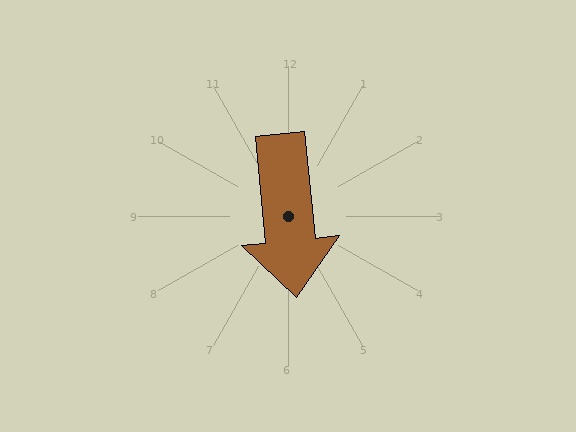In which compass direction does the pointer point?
South.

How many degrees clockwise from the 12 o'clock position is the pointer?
Approximately 174 degrees.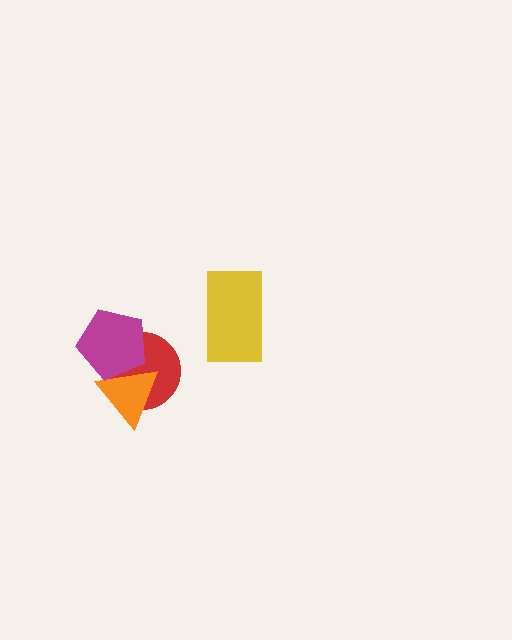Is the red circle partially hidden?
Yes, it is partially covered by another shape.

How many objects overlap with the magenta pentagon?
2 objects overlap with the magenta pentagon.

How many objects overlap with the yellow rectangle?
0 objects overlap with the yellow rectangle.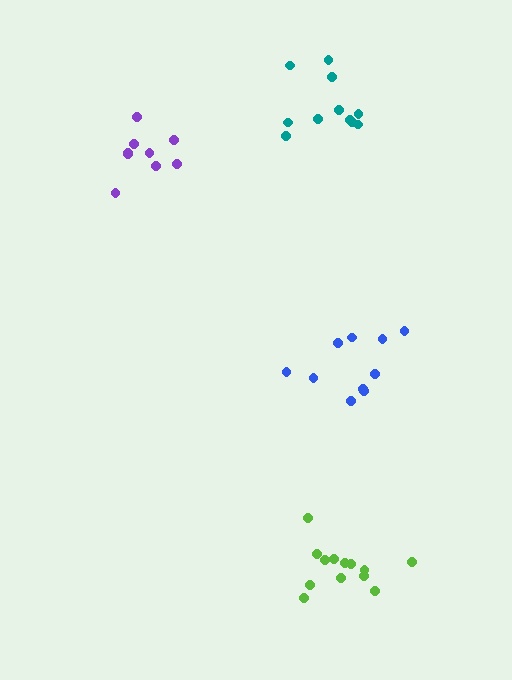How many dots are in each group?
Group 1: 13 dots, Group 2: 9 dots, Group 3: 11 dots, Group 4: 10 dots (43 total).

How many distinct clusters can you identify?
There are 4 distinct clusters.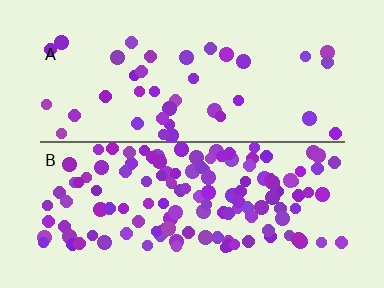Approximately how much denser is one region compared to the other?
Approximately 3.3× — region B over region A.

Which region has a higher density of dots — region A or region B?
B (the bottom).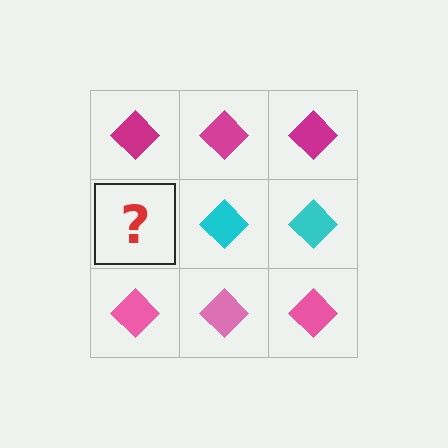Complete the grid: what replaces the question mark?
The question mark should be replaced with a cyan diamond.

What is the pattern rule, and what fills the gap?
The rule is that each row has a consistent color. The gap should be filled with a cyan diamond.